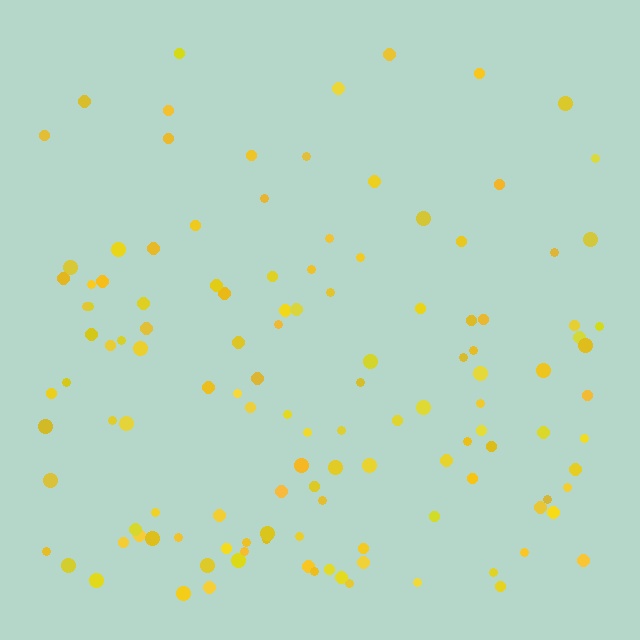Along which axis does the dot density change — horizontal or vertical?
Vertical.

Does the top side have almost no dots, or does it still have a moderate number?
Still a moderate number, just noticeably fewer than the bottom.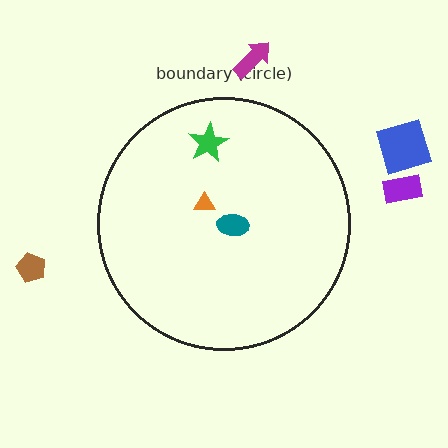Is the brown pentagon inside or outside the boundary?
Outside.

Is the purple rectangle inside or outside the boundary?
Outside.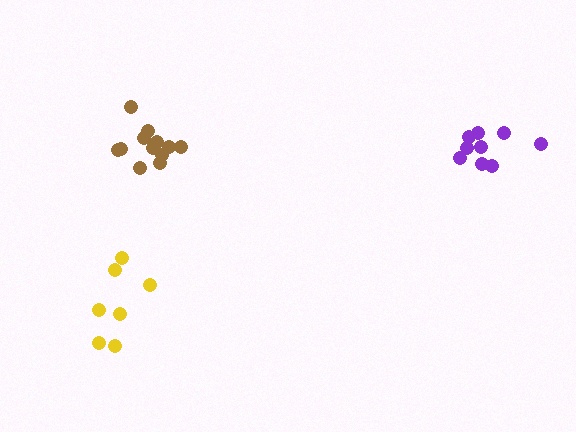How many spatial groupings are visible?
There are 3 spatial groupings.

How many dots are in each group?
Group 1: 7 dots, Group 2: 9 dots, Group 3: 12 dots (28 total).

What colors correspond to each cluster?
The clusters are colored: yellow, purple, brown.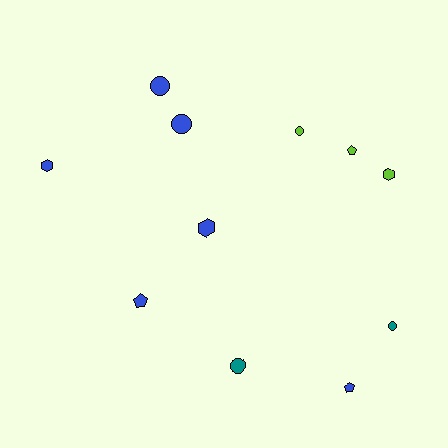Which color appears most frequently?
Blue, with 6 objects.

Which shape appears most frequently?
Circle, with 5 objects.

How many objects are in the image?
There are 11 objects.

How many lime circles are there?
There is 1 lime circle.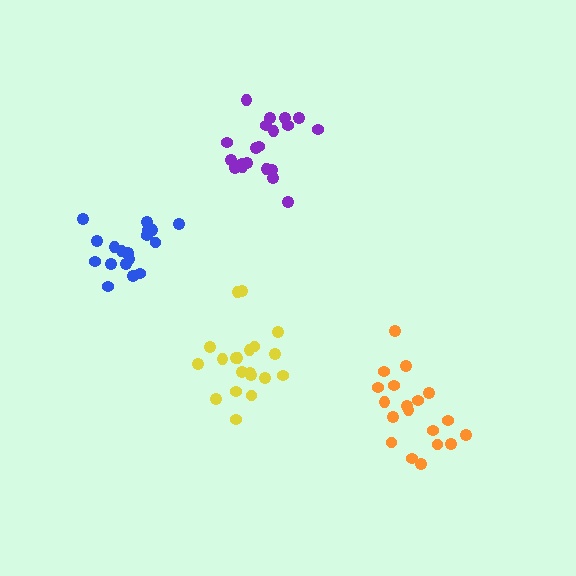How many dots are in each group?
Group 1: 20 dots, Group 2: 20 dots, Group 3: 19 dots, Group 4: 20 dots (79 total).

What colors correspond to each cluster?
The clusters are colored: blue, yellow, orange, purple.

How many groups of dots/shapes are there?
There are 4 groups.